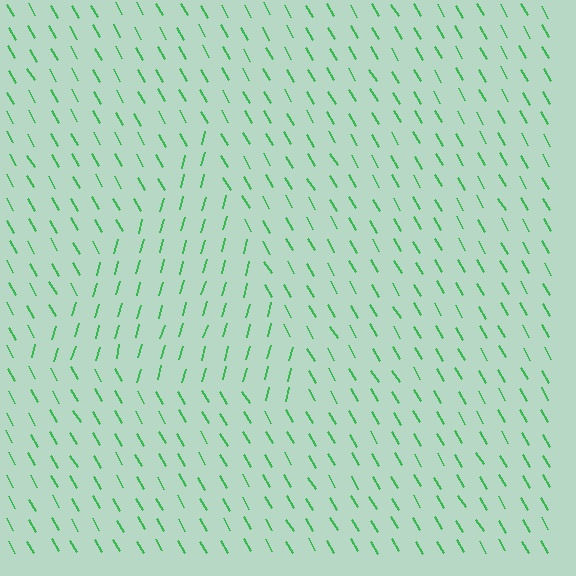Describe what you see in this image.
The image is filled with small green line segments. A triangle region in the image has lines oriented differently from the surrounding lines, creating a visible texture boundary.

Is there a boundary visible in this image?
Yes, there is a texture boundary formed by a change in line orientation.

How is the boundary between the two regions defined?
The boundary is defined purely by a change in line orientation (approximately 45 degrees difference). All lines are the same color and thickness.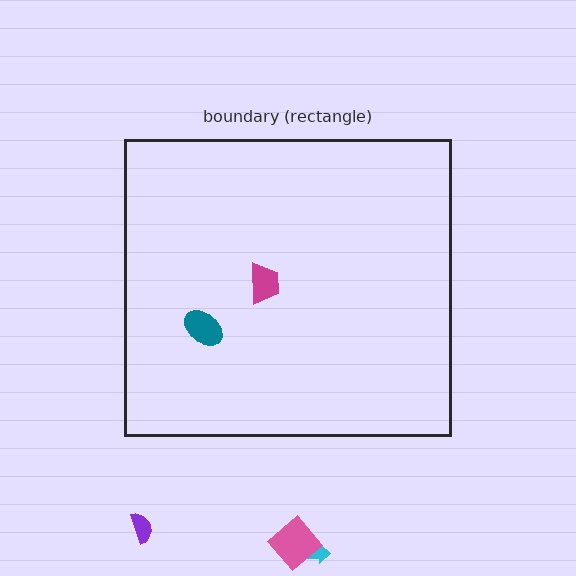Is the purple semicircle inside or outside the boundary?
Outside.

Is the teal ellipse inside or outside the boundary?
Inside.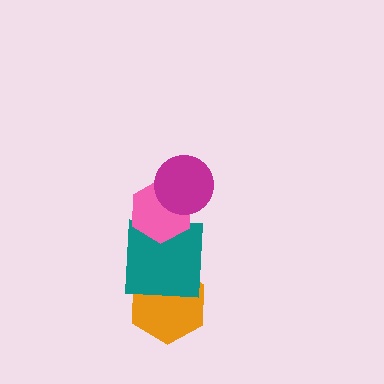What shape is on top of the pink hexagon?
The magenta circle is on top of the pink hexagon.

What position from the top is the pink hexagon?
The pink hexagon is 2nd from the top.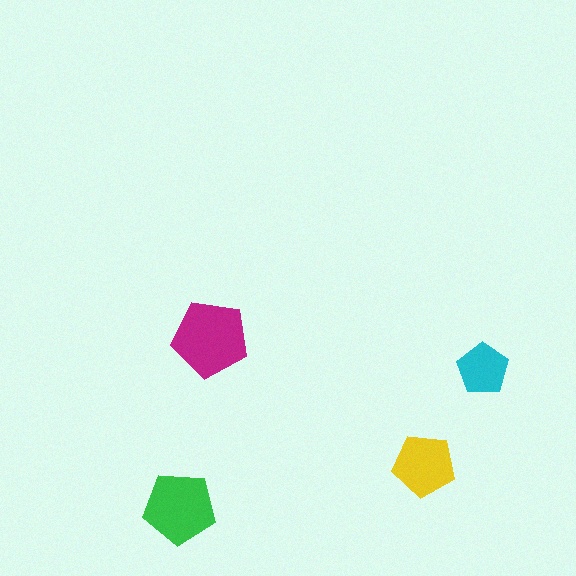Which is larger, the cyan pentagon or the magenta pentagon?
The magenta one.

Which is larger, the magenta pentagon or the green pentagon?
The magenta one.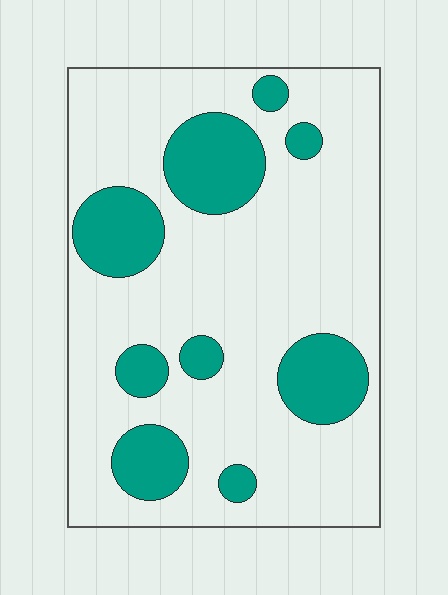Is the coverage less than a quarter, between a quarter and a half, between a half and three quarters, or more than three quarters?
Less than a quarter.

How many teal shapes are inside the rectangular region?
9.